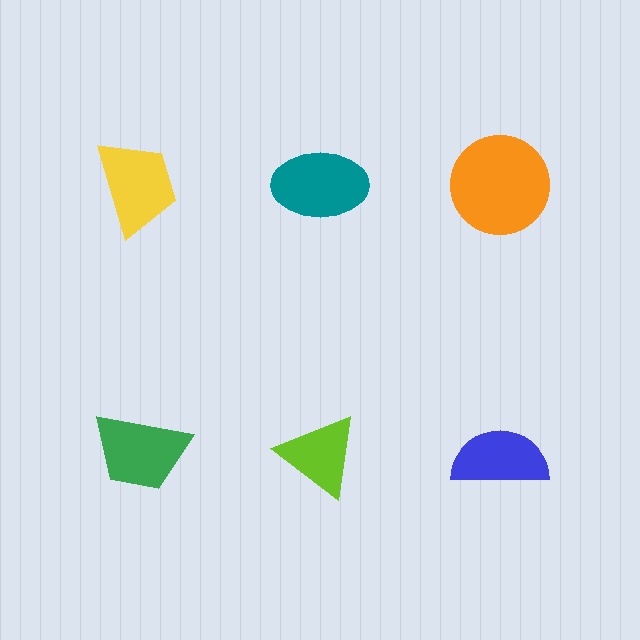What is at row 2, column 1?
A green trapezoid.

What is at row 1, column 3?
An orange circle.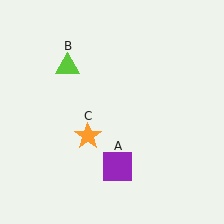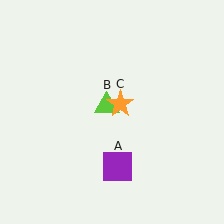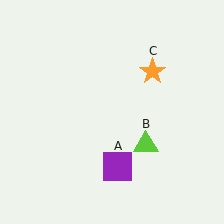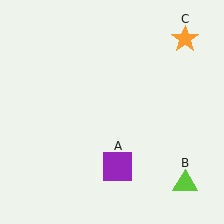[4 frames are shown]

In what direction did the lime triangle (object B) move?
The lime triangle (object B) moved down and to the right.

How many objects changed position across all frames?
2 objects changed position: lime triangle (object B), orange star (object C).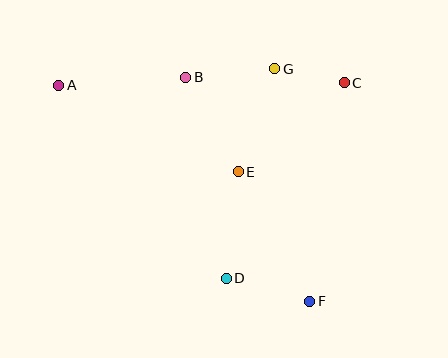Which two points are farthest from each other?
Points A and F are farthest from each other.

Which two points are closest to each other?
Points C and G are closest to each other.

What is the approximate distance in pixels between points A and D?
The distance between A and D is approximately 255 pixels.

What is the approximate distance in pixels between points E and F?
The distance between E and F is approximately 148 pixels.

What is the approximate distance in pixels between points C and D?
The distance between C and D is approximately 228 pixels.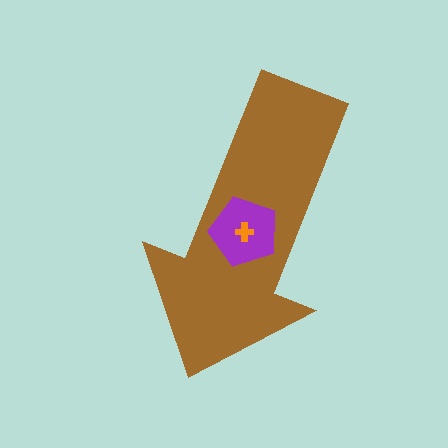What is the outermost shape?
The brown arrow.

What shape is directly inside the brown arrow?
The purple pentagon.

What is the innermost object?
The orange cross.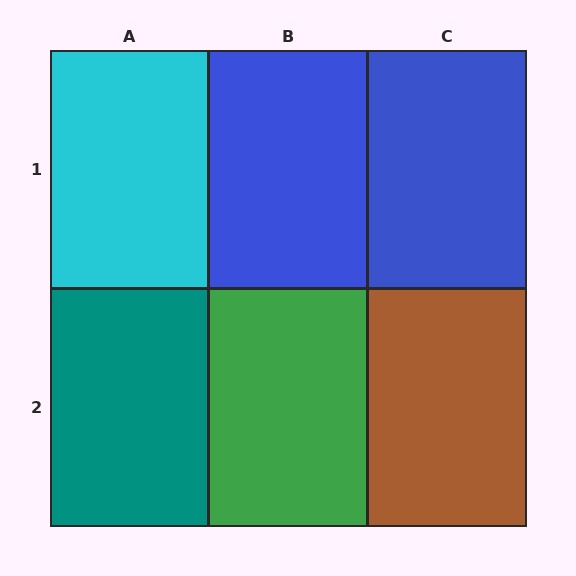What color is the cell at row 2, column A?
Teal.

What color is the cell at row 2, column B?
Green.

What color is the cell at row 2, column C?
Brown.